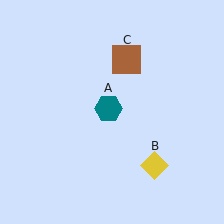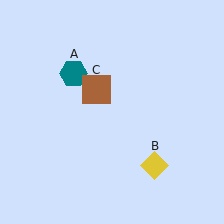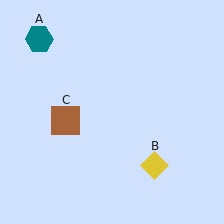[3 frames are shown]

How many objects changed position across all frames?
2 objects changed position: teal hexagon (object A), brown square (object C).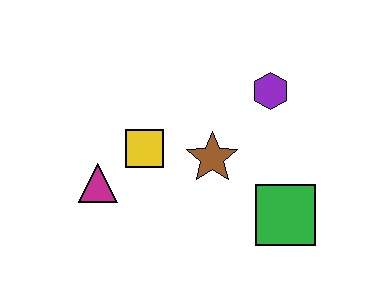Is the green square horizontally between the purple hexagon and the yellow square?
No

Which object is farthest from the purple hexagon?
The magenta triangle is farthest from the purple hexagon.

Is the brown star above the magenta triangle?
Yes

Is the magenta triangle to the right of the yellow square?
No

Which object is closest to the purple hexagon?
The brown star is closest to the purple hexagon.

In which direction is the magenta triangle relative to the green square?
The magenta triangle is to the left of the green square.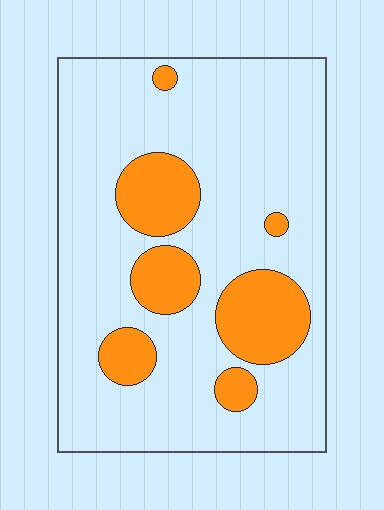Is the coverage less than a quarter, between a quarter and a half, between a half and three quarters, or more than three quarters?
Less than a quarter.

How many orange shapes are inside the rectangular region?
7.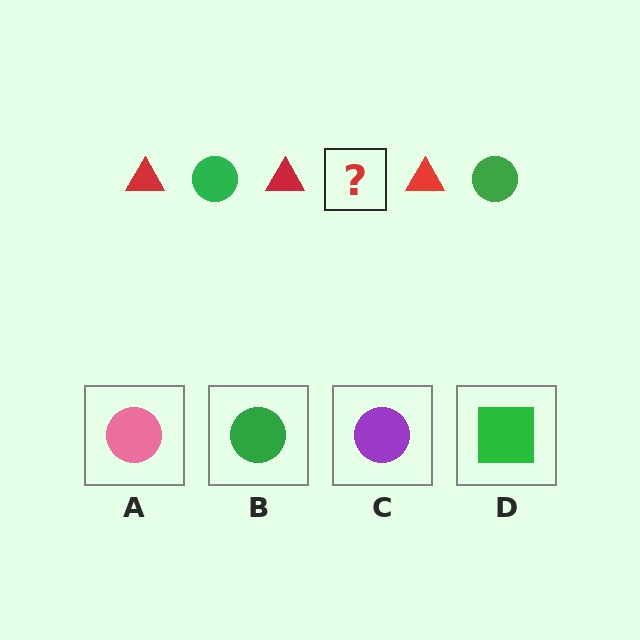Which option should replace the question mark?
Option B.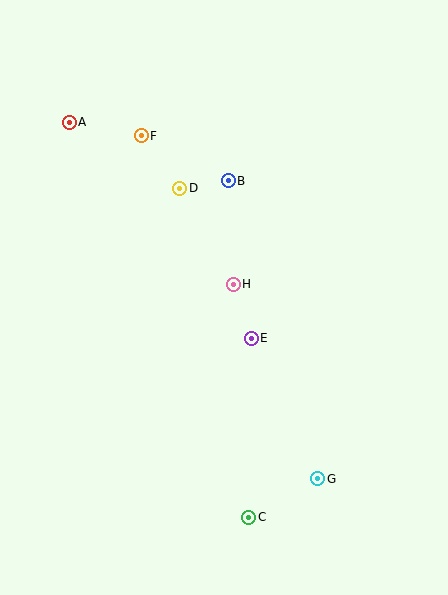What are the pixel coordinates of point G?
Point G is at (318, 479).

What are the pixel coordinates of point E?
Point E is at (251, 338).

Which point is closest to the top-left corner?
Point A is closest to the top-left corner.